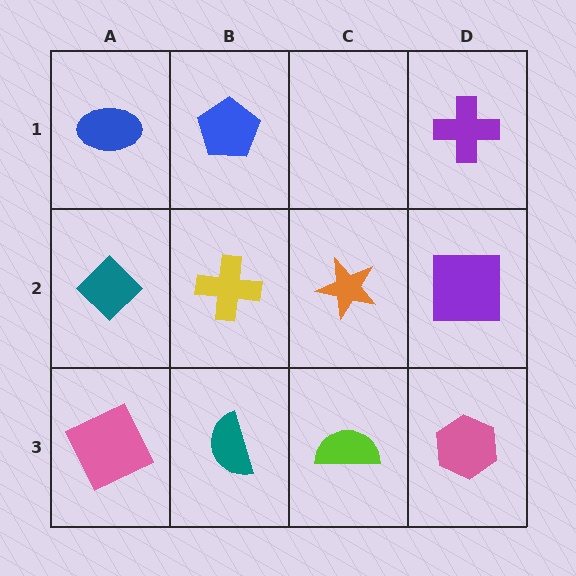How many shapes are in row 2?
4 shapes.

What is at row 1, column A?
A blue ellipse.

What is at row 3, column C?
A lime semicircle.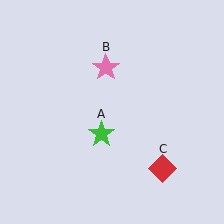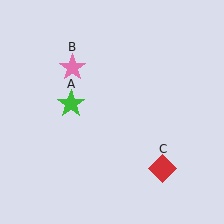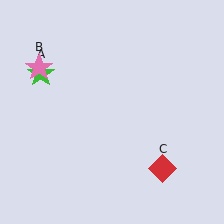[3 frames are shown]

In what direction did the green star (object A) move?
The green star (object A) moved up and to the left.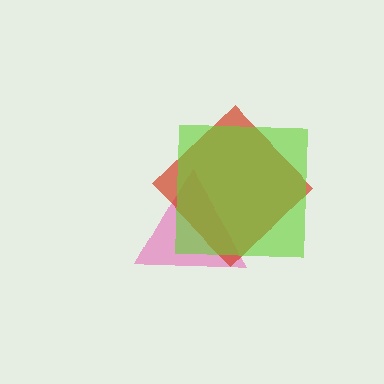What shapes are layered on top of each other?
The layered shapes are: a pink triangle, a red diamond, a lime square.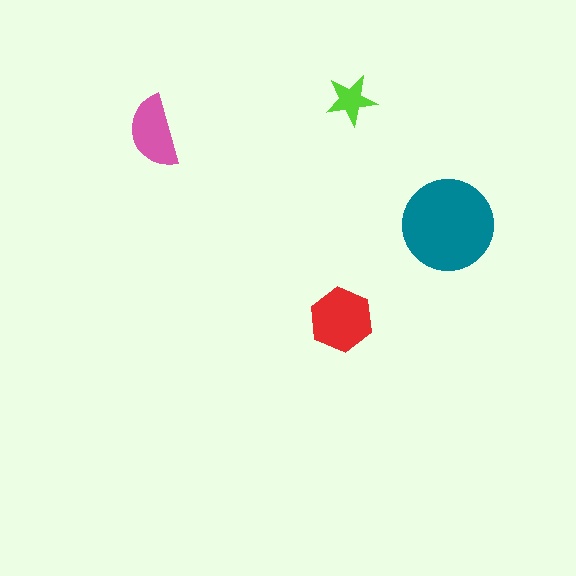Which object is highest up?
The lime star is topmost.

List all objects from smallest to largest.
The lime star, the pink semicircle, the red hexagon, the teal circle.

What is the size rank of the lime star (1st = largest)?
4th.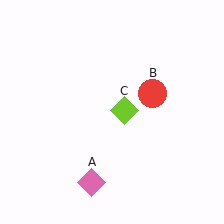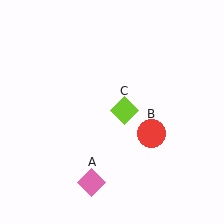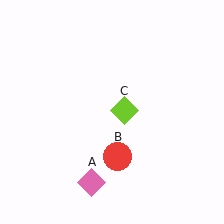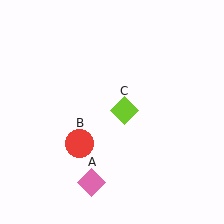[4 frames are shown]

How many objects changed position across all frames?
1 object changed position: red circle (object B).